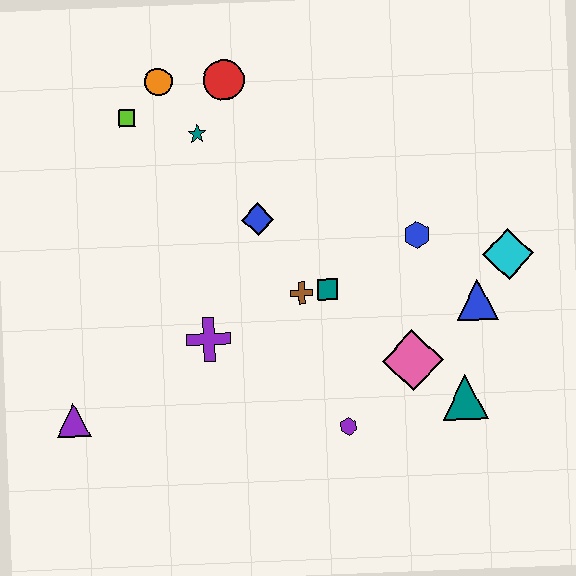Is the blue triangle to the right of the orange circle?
Yes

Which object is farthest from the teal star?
The teal triangle is farthest from the teal star.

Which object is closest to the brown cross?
The teal square is closest to the brown cross.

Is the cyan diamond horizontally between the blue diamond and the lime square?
No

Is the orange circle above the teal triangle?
Yes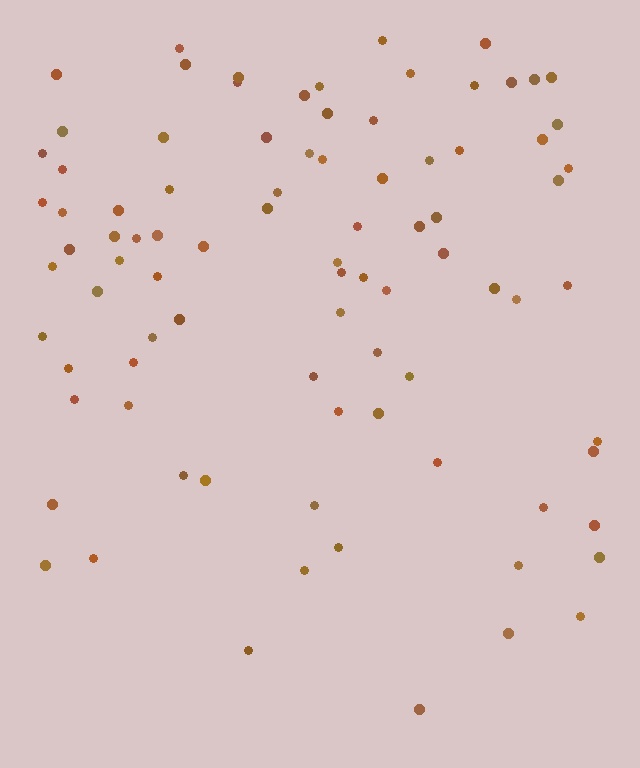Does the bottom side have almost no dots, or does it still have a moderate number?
Still a moderate number, just noticeably fewer than the top.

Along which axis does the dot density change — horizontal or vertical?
Vertical.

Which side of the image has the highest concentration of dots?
The top.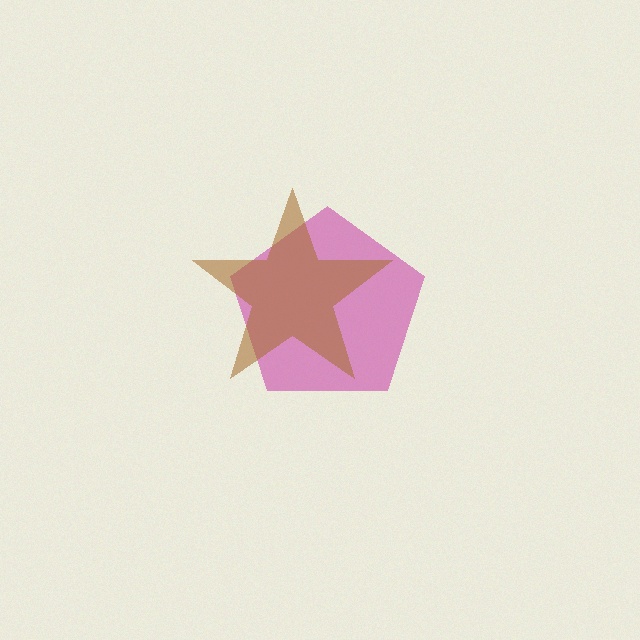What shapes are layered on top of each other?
The layered shapes are: a magenta pentagon, a brown star.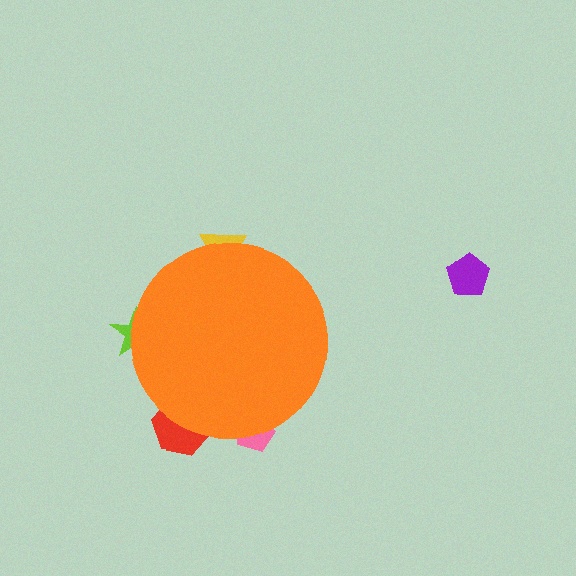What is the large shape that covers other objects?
An orange circle.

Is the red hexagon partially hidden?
Yes, the red hexagon is partially hidden behind the orange circle.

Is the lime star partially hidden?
Yes, the lime star is partially hidden behind the orange circle.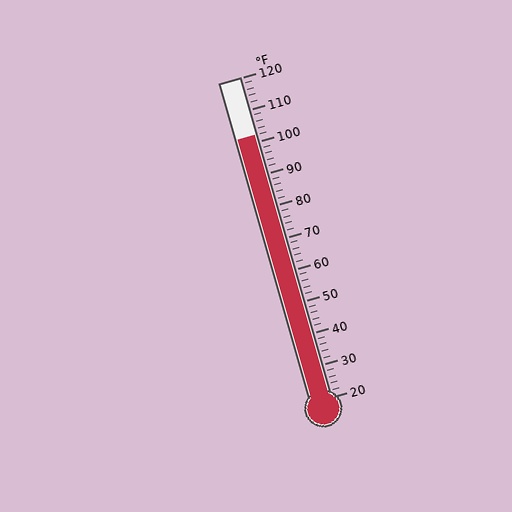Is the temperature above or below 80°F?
The temperature is above 80°F.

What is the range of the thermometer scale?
The thermometer scale ranges from 20°F to 120°F.